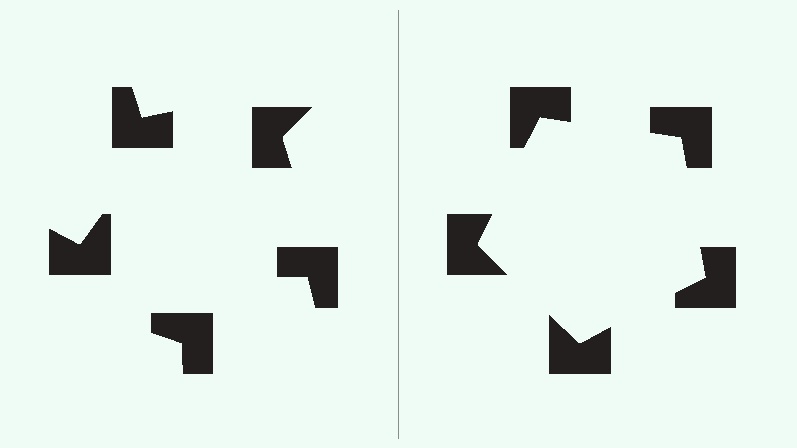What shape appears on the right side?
An illusory pentagon.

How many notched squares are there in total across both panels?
10 — 5 on each side.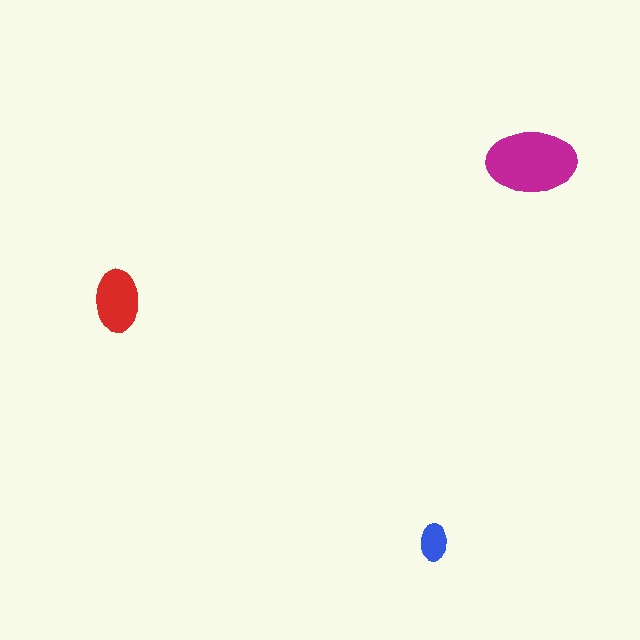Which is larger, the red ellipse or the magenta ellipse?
The magenta one.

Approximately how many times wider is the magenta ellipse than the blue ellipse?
About 2.5 times wider.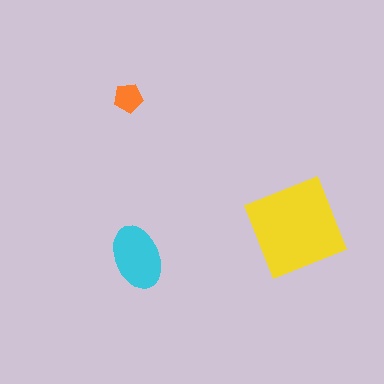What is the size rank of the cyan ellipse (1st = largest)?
2nd.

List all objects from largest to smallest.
The yellow square, the cyan ellipse, the orange pentagon.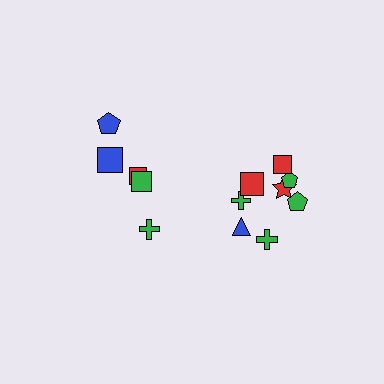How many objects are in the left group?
There are 5 objects.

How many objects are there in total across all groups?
There are 13 objects.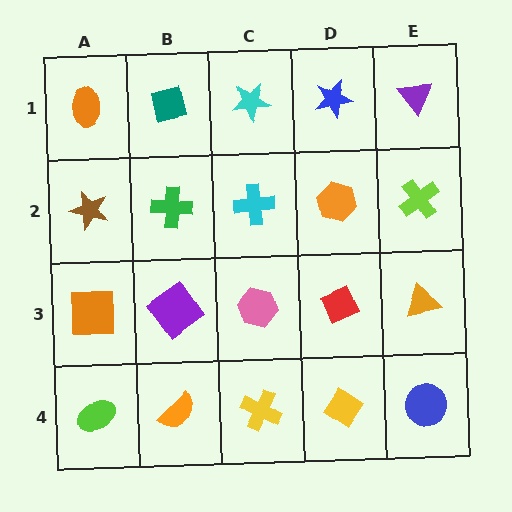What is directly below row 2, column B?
A purple diamond.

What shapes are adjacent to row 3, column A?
A brown star (row 2, column A), a lime ellipse (row 4, column A), a purple diamond (row 3, column B).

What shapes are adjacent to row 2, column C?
A cyan star (row 1, column C), a pink hexagon (row 3, column C), a green cross (row 2, column B), an orange hexagon (row 2, column D).